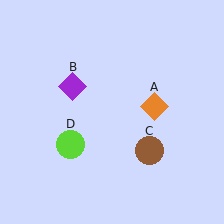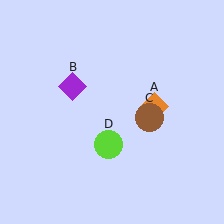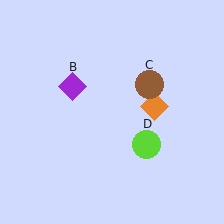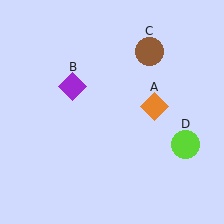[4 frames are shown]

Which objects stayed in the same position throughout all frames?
Orange diamond (object A) and purple diamond (object B) remained stationary.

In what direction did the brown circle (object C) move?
The brown circle (object C) moved up.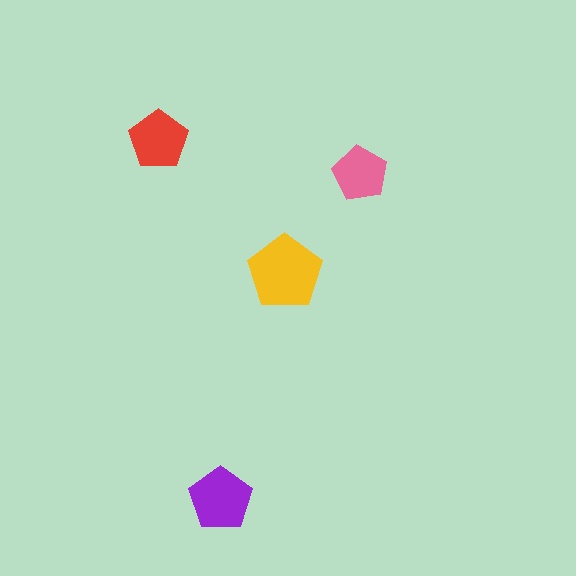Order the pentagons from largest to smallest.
the yellow one, the purple one, the red one, the pink one.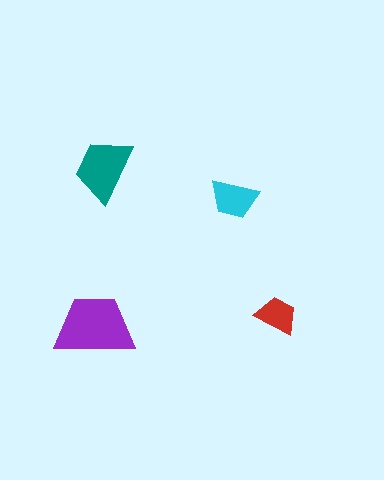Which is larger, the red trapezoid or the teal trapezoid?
The teal one.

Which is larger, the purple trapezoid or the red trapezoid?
The purple one.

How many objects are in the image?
There are 4 objects in the image.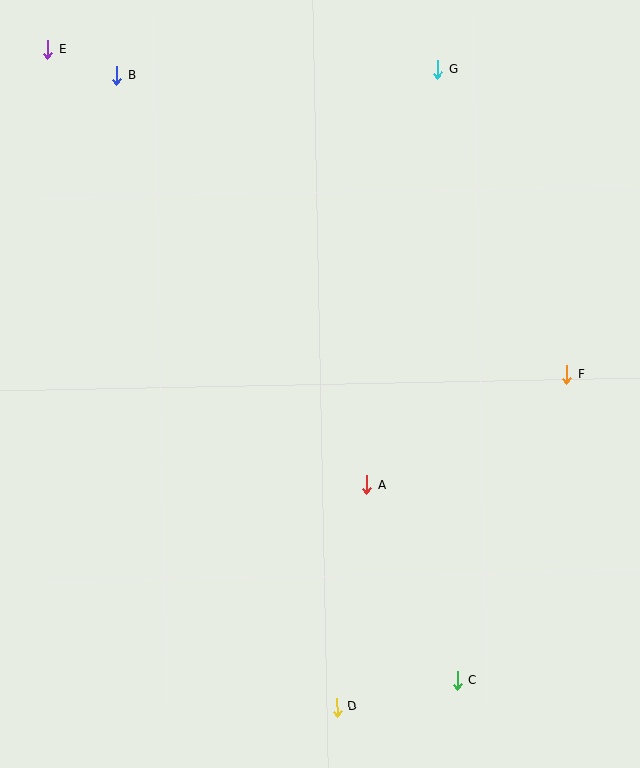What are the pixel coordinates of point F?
Point F is at (567, 374).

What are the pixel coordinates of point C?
Point C is at (457, 681).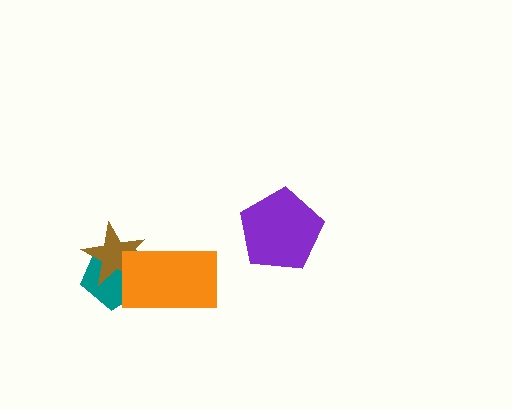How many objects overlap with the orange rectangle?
2 objects overlap with the orange rectangle.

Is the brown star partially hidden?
Yes, it is partially covered by another shape.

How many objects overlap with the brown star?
2 objects overlap with the brown star.